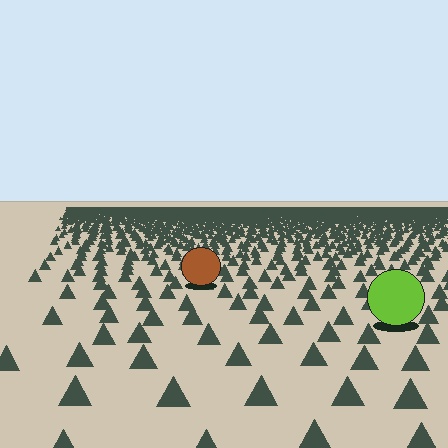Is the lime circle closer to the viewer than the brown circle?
Yes. The lime circle is closer — you can tell from the texture gradient: the ground texture is coarser near it.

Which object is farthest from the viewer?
The brown circle is farthest from the viewer. It appears smaller and the ground texture around it is denser.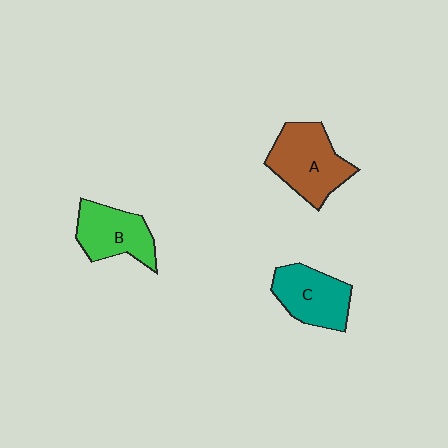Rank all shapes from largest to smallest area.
From largest to smallest: A (brown), C (teal), B (green).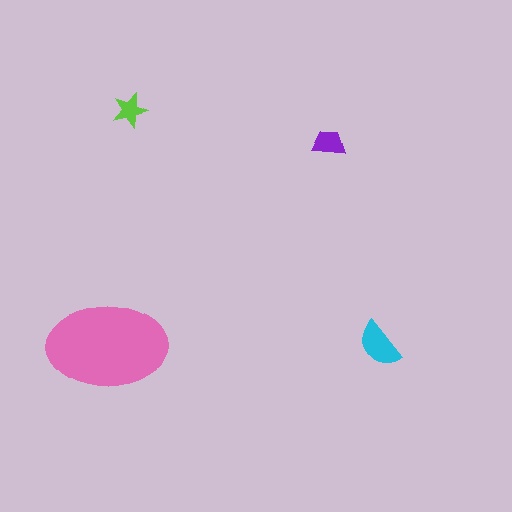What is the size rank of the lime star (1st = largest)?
4th.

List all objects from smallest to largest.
The lime star, the purple trapezoid, the cyan semicircle, the pink ellipse.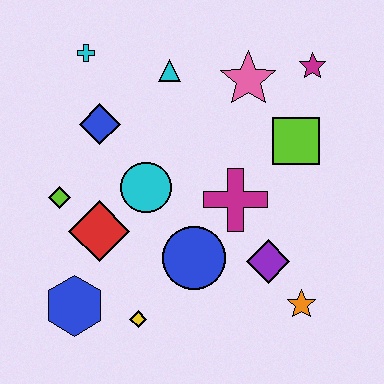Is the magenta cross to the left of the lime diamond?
No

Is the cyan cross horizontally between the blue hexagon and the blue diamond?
Yes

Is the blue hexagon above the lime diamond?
No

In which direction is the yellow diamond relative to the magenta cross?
The yellow diamond is below the magenta cross.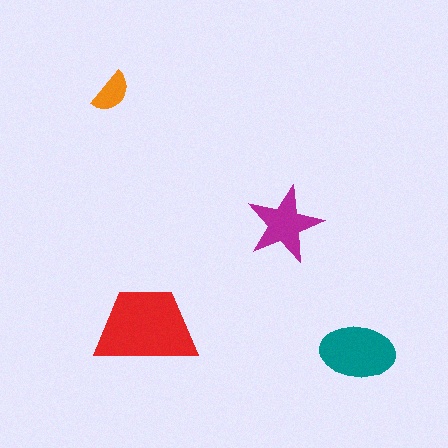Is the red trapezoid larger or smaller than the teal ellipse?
Larger.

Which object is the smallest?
The orange semicircle.